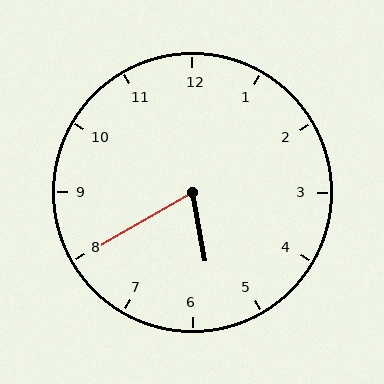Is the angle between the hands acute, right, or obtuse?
It is acute.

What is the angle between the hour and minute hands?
Approximately 70 degrees.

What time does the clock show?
5:40.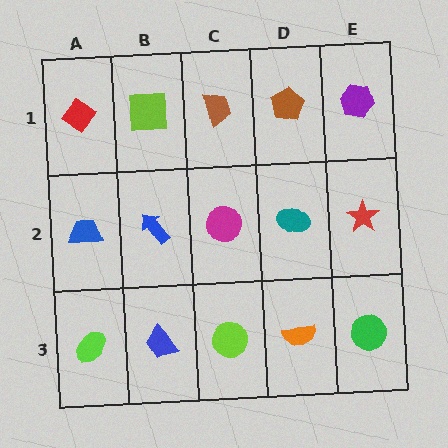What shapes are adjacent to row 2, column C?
A brown trapezoid (row 1, column C), a lime circle (row 3, column C), a blue arrow (row 2, column B), a teal ellipse (row 2, column D).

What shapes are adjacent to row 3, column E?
A red star (row 2, column E), an orange semicircle (row 3, column D).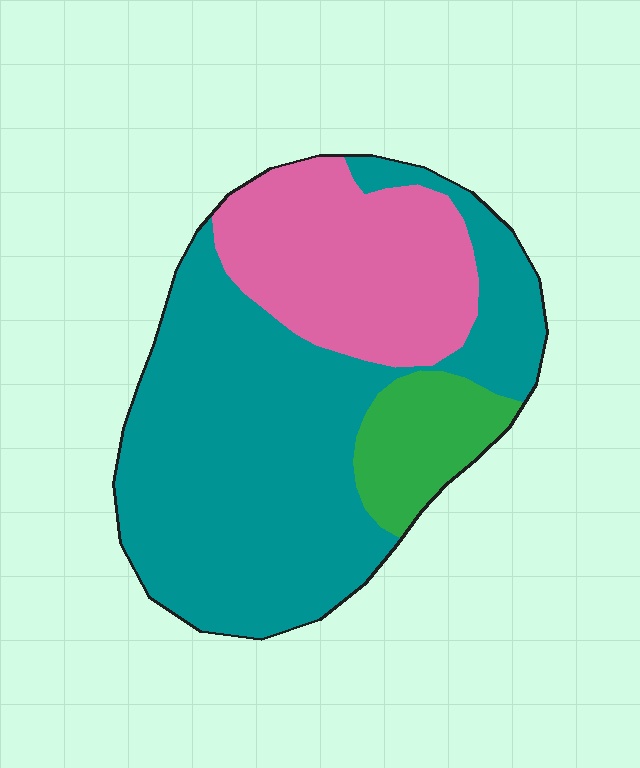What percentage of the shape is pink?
Pink takes up about one quarter (1/4) of the shape.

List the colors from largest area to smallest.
From largest to smallest: teal, pink, green.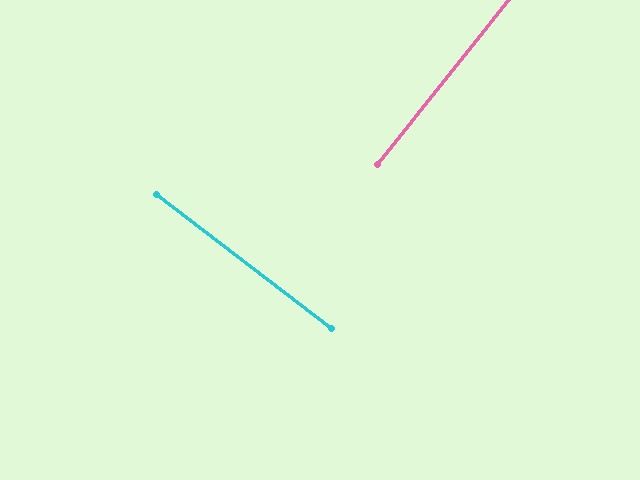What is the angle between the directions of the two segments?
Approximately 89 degrees.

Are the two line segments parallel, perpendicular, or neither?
Perpendicular — they meet at approximately 89°.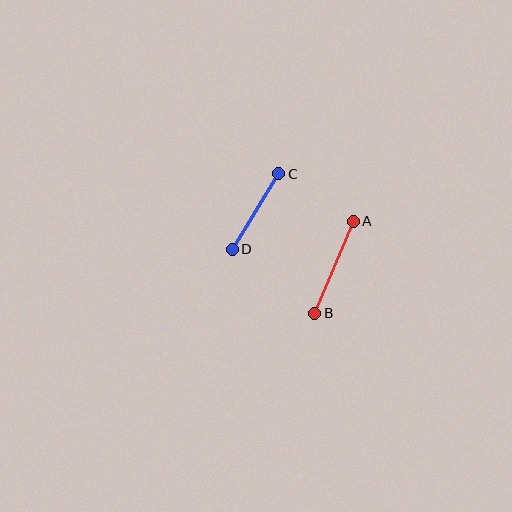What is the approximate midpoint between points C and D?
The midpoint is at approximately (256, 211) pixels.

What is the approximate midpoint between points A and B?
The midpoint is at approximately (334, 267) pixels.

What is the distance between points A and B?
The distance is approximately 100 pixels.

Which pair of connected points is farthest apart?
Points A and B are farthest apart.